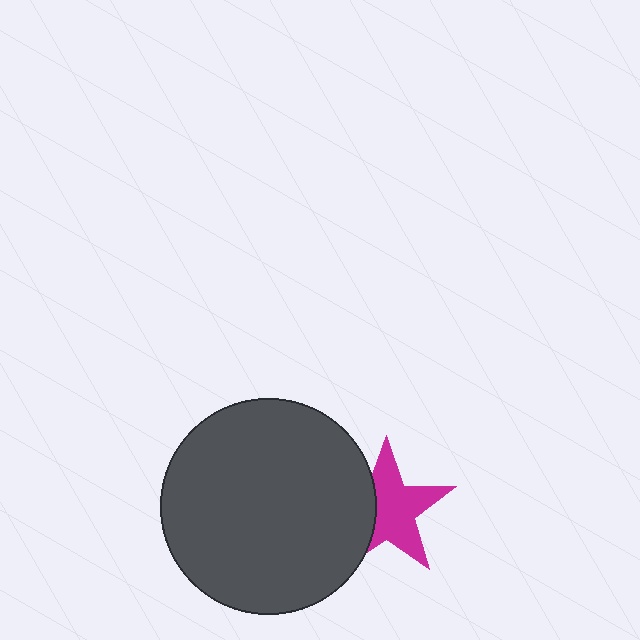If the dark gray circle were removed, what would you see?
You would see the complete magenta star.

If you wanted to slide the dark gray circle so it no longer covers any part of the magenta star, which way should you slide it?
Slide it left — that is the most direct way to separate the two shapes.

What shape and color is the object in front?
The object in front is a dark gray circle.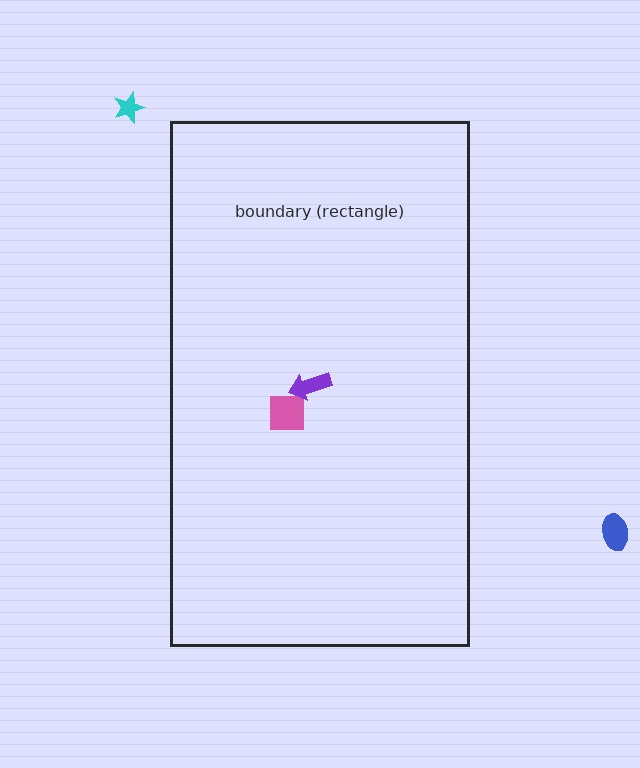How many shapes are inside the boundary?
2 inside, 2 outside.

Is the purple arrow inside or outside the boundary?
Inside.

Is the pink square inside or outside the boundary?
Inside.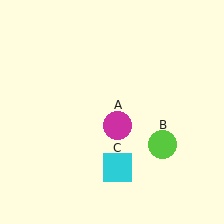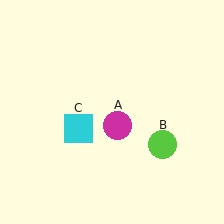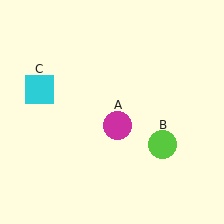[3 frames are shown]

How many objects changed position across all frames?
1 object changed position: cyan square (object C).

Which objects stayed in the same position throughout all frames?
Magenta circle (object A) and lime circle (object B) remained stationary.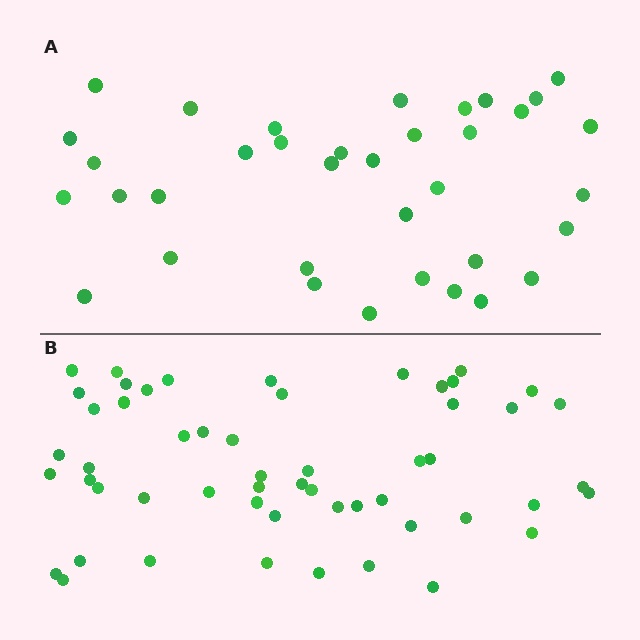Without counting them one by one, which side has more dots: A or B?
Region B (the bottom region) has more dots.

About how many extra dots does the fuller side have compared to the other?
Region B has approximately 20 more dots than region A.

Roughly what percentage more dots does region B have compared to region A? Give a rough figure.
About 50% more.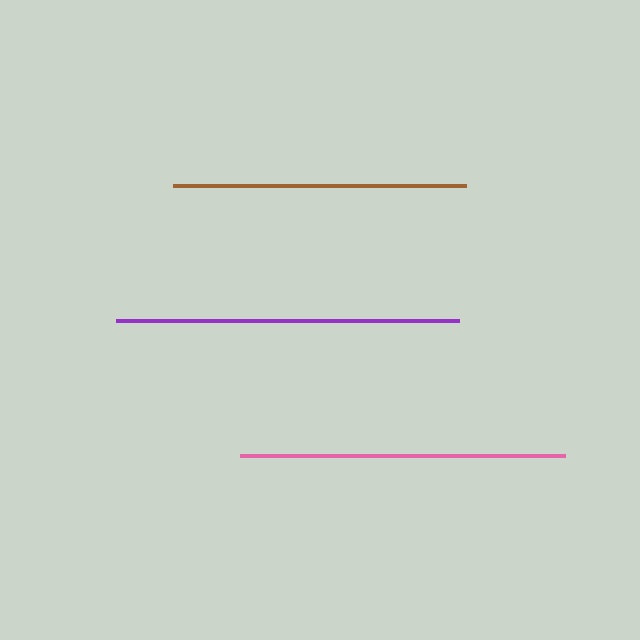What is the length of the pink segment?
The pink segment is approximately 325 pixels long.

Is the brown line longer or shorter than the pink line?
The pink line is longer than the brown line.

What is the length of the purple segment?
The purple segment is approximately 343 pixels long.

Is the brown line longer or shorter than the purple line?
The purple line is longer than the brown line.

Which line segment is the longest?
The purple line is the longest at approximately 343 pixels.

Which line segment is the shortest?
The brown line is the shortest at approximately 293 pixels.